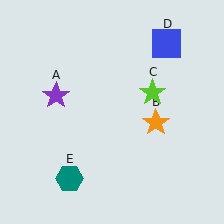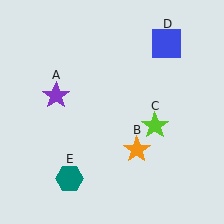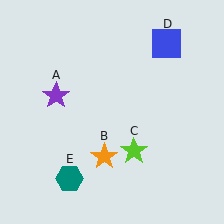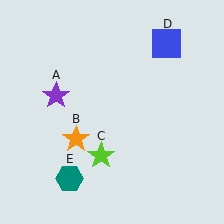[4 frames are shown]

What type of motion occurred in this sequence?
The orange star (object B), lime star (object C) rotated clockwise around the center of the scene.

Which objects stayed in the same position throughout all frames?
Purple star (object A) and blue square (object D) and teal hexagon (object E) remained stationary.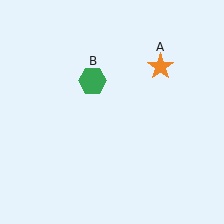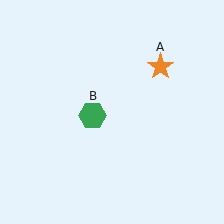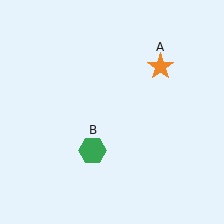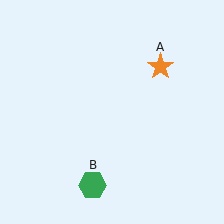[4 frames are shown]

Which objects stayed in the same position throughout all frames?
Orange star (object A) remained stationary.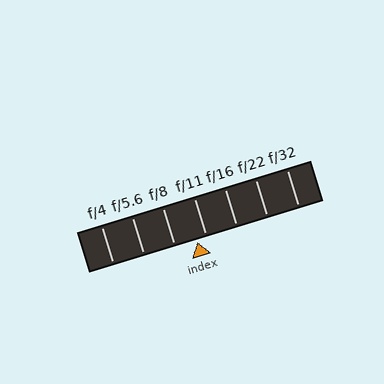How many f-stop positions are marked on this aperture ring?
There are 7 f-stop positions marked.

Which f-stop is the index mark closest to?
The index mark is closest to f/11.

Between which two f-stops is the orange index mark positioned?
The index mark is between f/8 and f/11.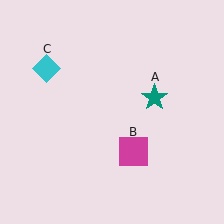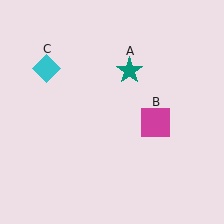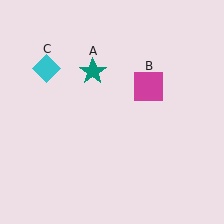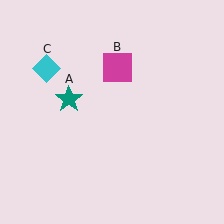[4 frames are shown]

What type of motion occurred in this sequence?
The teal star (object A), magenta square (object B) rotated counterclockwise around the center of the scene.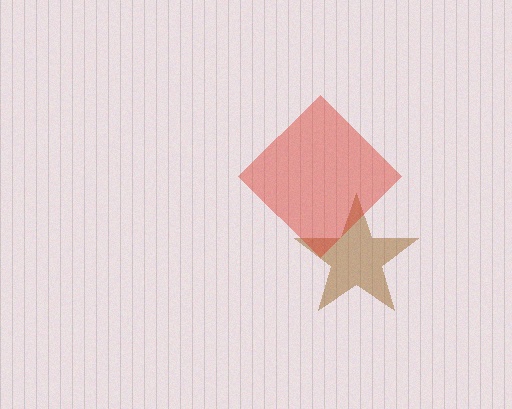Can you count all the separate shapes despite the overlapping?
Yes, there are 2 separate shapes.